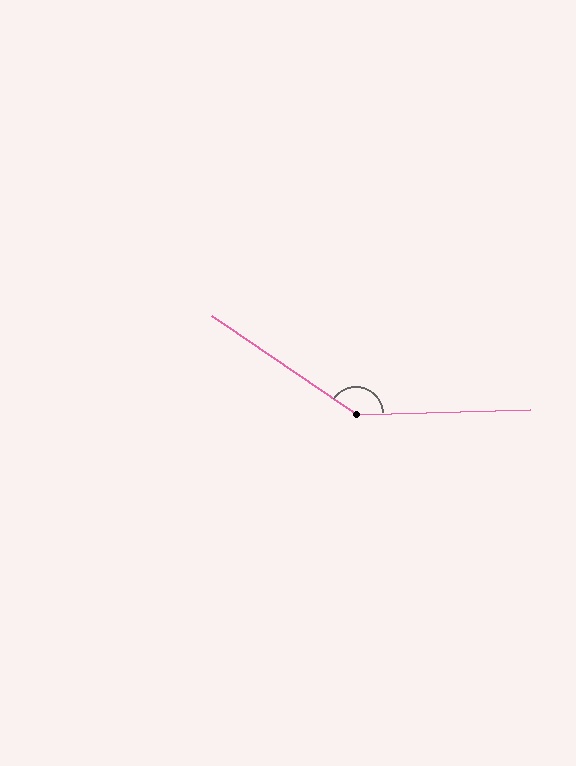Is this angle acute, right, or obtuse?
It is obtuse.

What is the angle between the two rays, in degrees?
Approximately 144 degrees.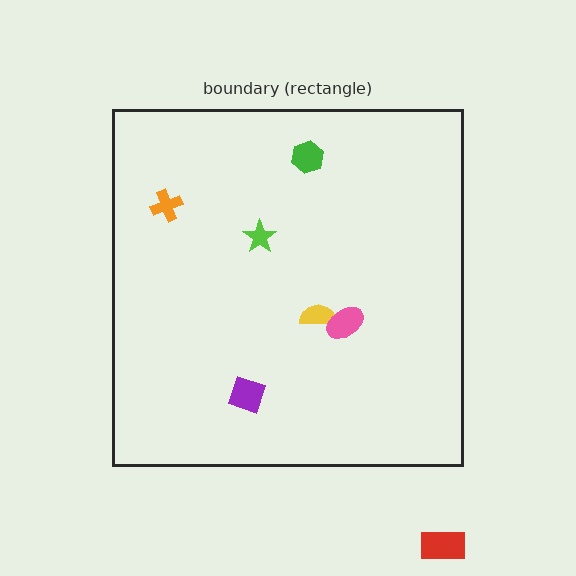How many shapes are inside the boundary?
6 inside, 1 outside.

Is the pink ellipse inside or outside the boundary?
Inside.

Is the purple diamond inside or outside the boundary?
Inside.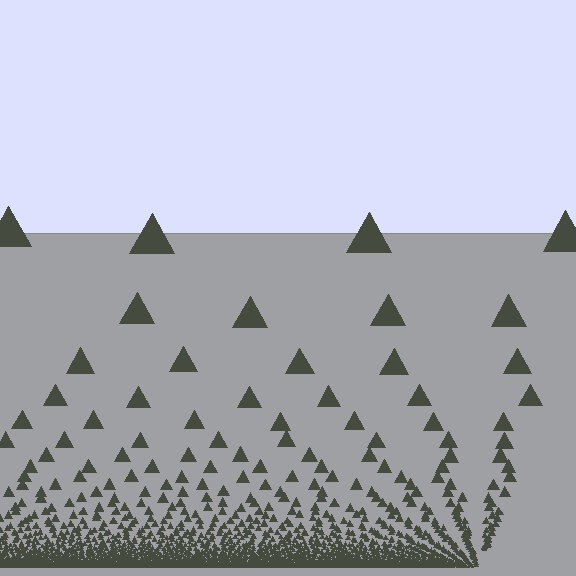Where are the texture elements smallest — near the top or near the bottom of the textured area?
Near the bottom.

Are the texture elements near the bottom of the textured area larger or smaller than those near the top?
Smaller. The gradient is inverted — elements near the bottom are smaller and denser.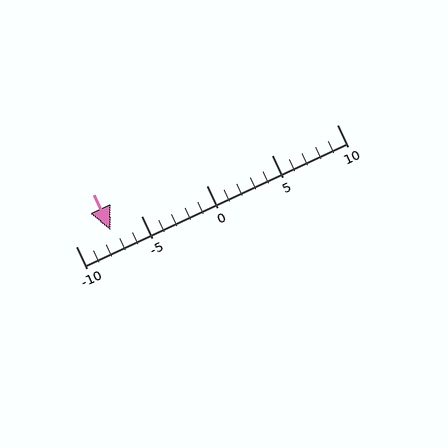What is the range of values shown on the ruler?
The ruler shows values from -10 to 10.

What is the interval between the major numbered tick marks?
The major tick marks are spaced 5 units apart.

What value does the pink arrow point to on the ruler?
The pink arrow points to approximately -7.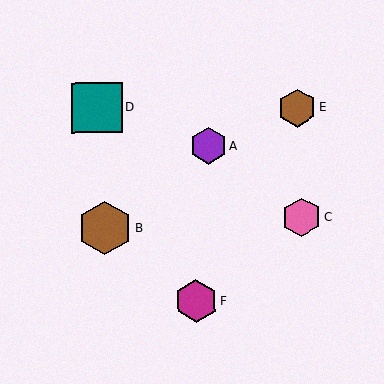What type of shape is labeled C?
Shape C is a pink hexagon.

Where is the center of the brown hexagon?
The center of the brown hexagon is at (105, 228).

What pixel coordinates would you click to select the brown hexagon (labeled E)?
Click at (297, 108) to select the brown hexagon E.